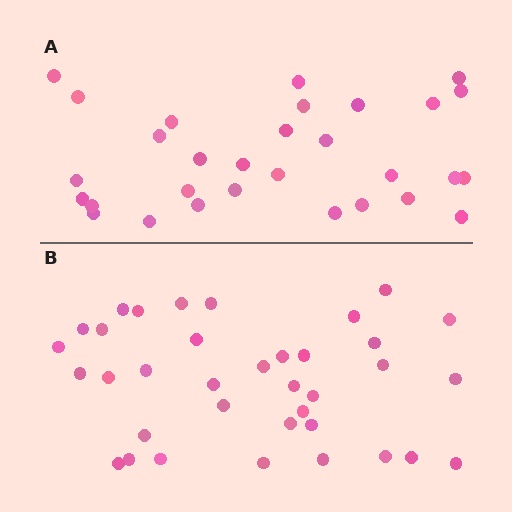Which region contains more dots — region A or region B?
Region B (the bottom region) has more dots.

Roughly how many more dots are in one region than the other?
Region B has about 6 more dots than region A.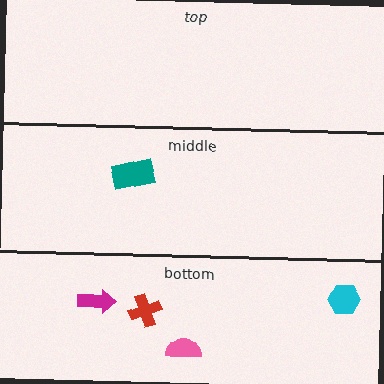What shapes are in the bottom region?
The pink semicircle, the magenta arrow, the cyan hexagon, the red cross.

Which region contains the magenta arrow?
The bottom region.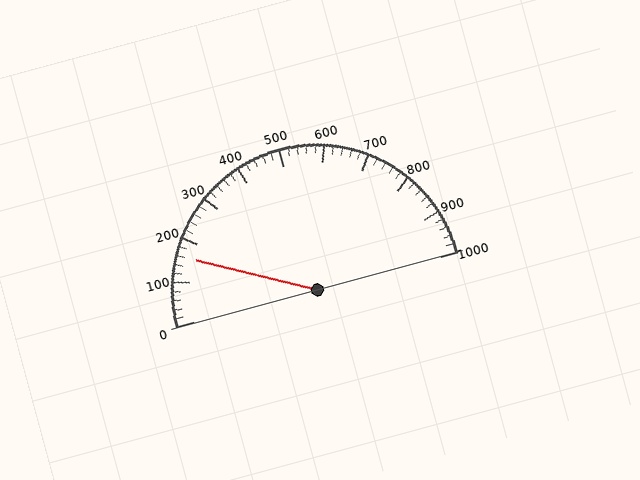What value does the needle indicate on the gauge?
The needle indicates approximately 160.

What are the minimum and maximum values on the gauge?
The gauge ranges from 0 to 1000.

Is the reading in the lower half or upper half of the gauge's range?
The reading is in the lower half of the range (0 to 1000).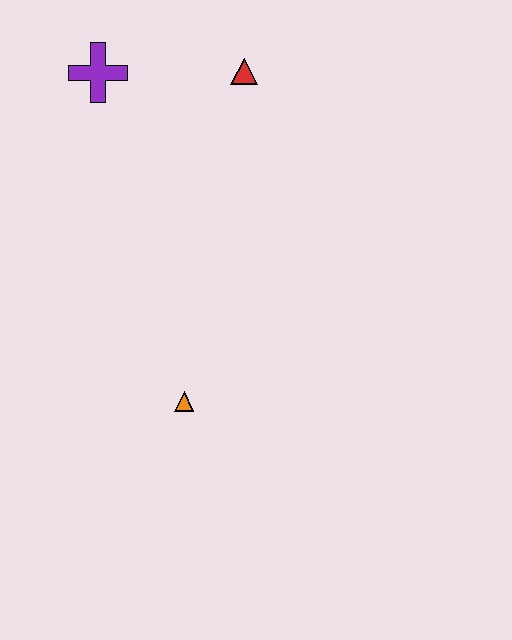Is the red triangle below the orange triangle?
No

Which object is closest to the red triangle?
The purple cross is closest to the red triangle.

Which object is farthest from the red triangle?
The orange triangle is farthest from the red triangle.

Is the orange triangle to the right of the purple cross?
Yes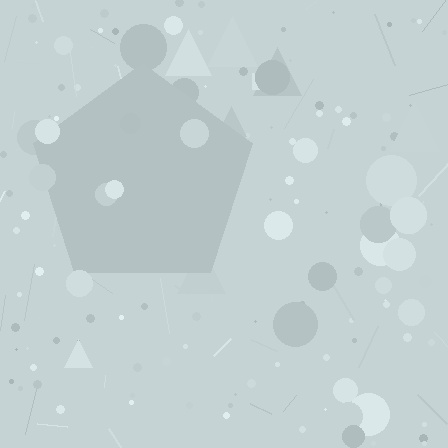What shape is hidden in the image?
A pentagon is hidden in the image.